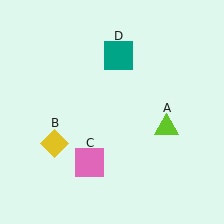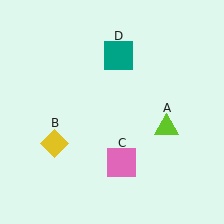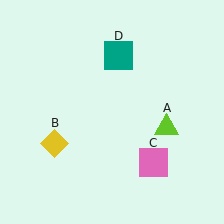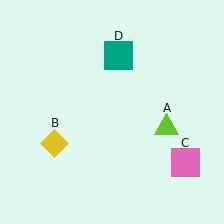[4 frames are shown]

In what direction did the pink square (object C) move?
The pink square (object C) moved right.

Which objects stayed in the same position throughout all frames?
Lime triangle (object A) and yellow diamond (object B) and teal square (object D) remained stationary.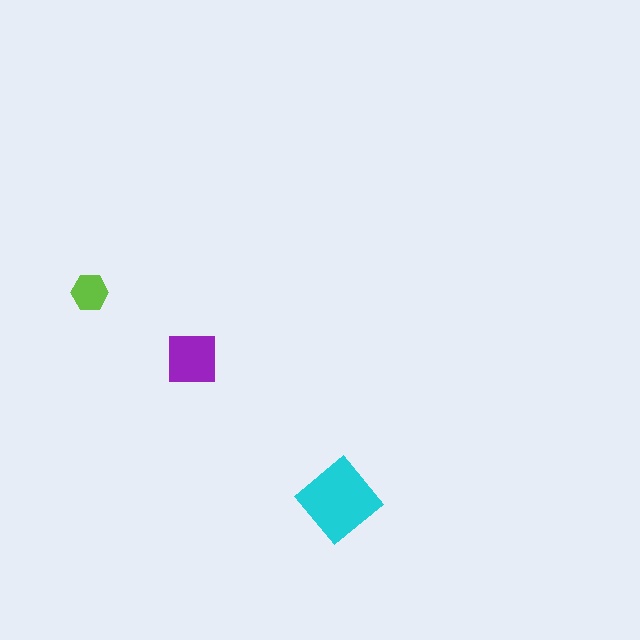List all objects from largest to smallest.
The cyan diamond, the purple square, the lime hexagon.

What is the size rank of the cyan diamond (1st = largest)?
1st.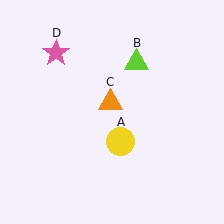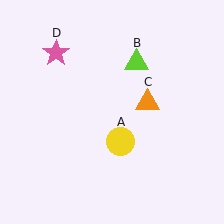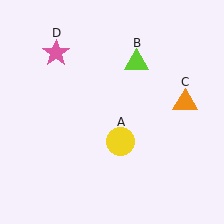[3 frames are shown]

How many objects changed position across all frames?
1 object changed position: orange triangle (object C).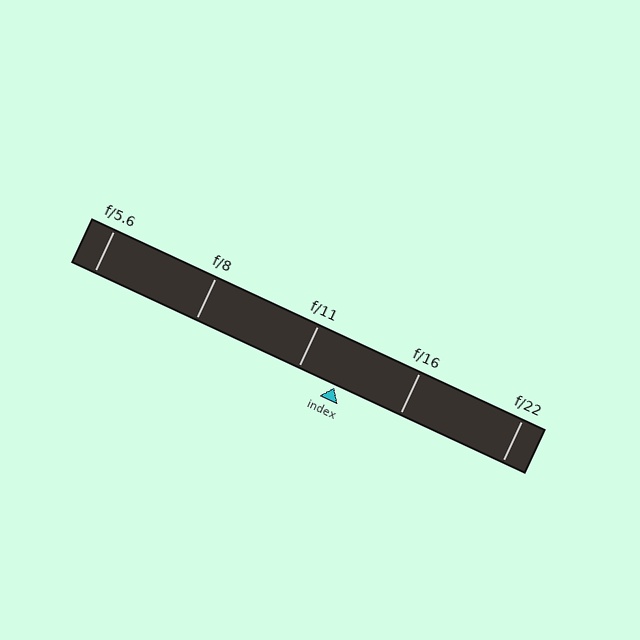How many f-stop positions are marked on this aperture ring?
There are 5 f-stop positions marked.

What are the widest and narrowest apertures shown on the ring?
The widest aperture shown is f/5.6 and the narrowest is f/22.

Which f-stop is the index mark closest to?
The index mark is closest to f/11.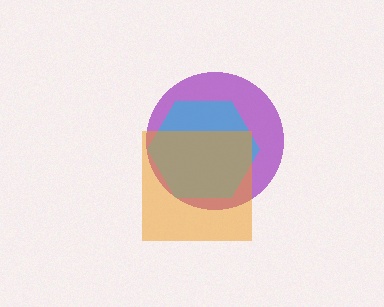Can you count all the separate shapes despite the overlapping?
Yes, there are 3 separate shapes.